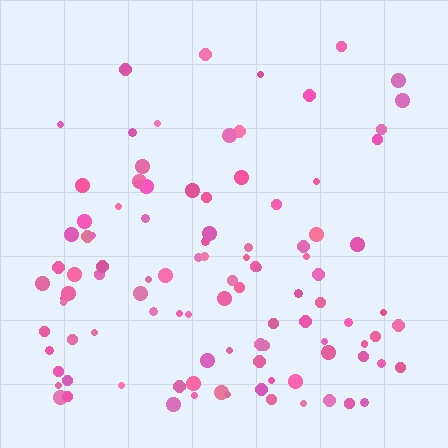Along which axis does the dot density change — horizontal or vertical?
Vertical.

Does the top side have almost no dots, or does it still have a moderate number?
Still a moderate number, just noticeably fewer than the bottom.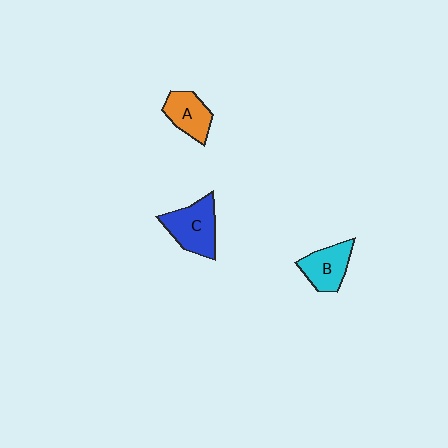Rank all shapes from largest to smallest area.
From largest to smallest: C (blue), B (cyan), A (orange).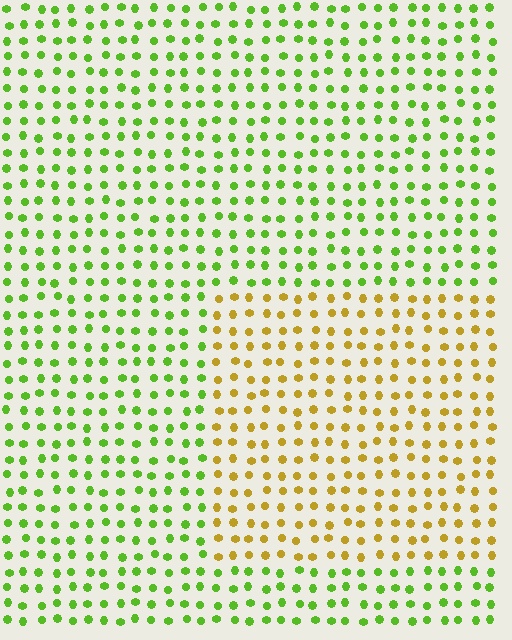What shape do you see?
I see a rectangle.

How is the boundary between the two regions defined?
The boundary is defined purely by a slight shift in hue (about 52 degrees). Spacing, size, and orientation are identical on both sides.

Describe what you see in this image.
The image is filled with small lime elements in a uniform arrangement. A rectangle-shaped region is visible where the elements are tinted to a slightly different hue, forming a subtle color boundary.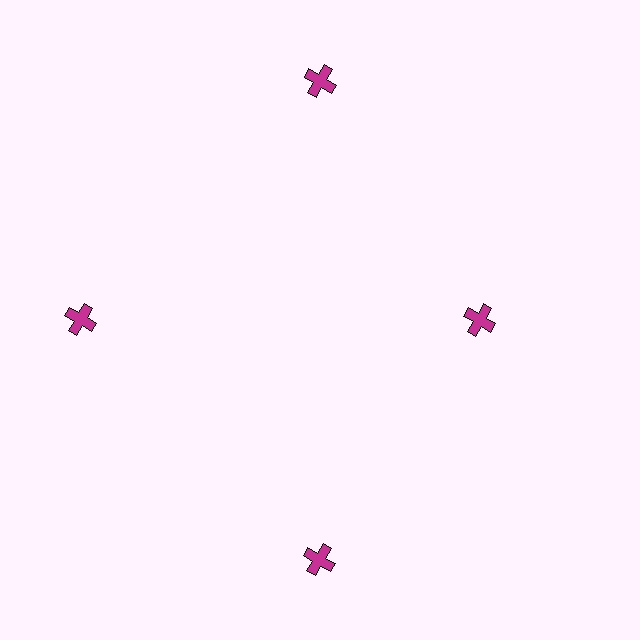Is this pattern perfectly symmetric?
No. The 4 magenta crosses are arranged in a ring, but one element near the 3 o'clock position is pulled inward toward the center, breaking the 4-fold rotational symmetry.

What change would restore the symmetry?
The symmetry would be restored by moving it outward, back onto the ring so that all 4 crosses sit at equal angles and equal distance from the center.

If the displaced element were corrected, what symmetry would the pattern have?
It would have 4-fold rotational symmetry — the pattern would map onto itself every 90 degrees.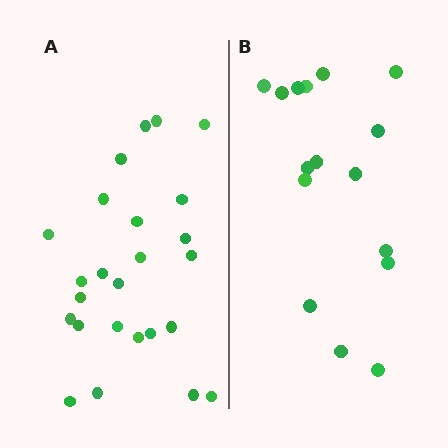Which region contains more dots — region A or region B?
Region A (the left region) has more dots.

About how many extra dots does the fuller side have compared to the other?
Region A has roughly 8 or so more dots than region B.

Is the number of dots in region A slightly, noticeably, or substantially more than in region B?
Region A has substantially more. The ratio is roughly 1.6 to 1.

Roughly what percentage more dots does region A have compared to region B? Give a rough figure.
About 55% more.